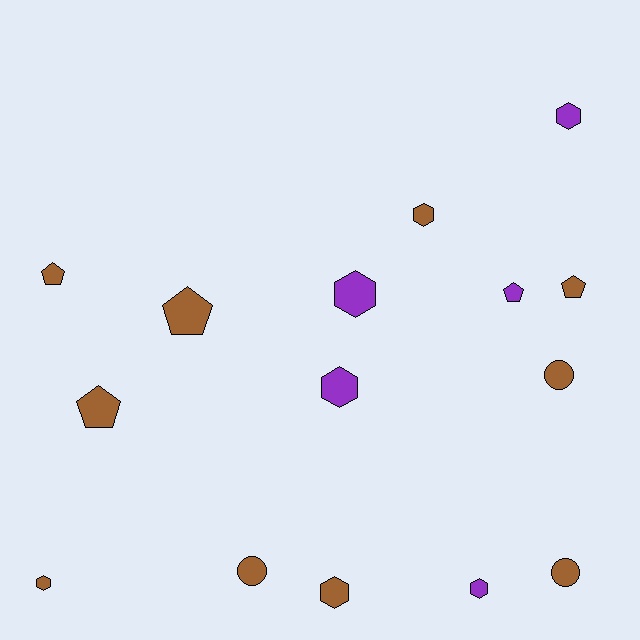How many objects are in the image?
There are 15 objects.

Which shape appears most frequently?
Hexagon, with 7 objects.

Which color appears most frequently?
Brown, with 10 objects.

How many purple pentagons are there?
There is 1 purple pentagon.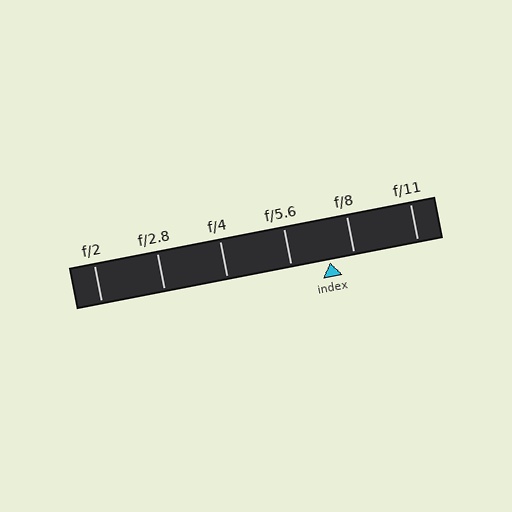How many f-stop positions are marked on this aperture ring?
There are 6 f-stop positions marked.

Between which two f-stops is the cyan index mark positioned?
The index mark is between f/5.6 and f/8.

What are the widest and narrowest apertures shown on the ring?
The widest aperture shown is f/2 and the narrowest is f/11.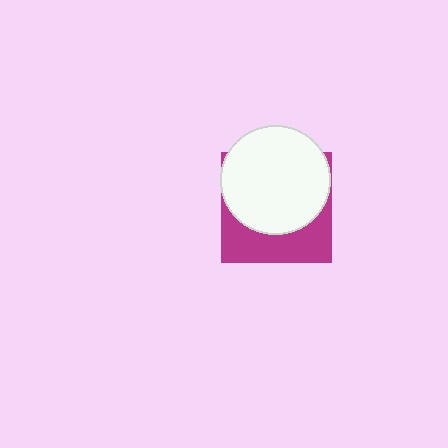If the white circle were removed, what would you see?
You would see the complete magenta square.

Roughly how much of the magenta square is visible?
A small part of it is visible (roughly 37%).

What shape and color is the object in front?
The object in front is a white circle.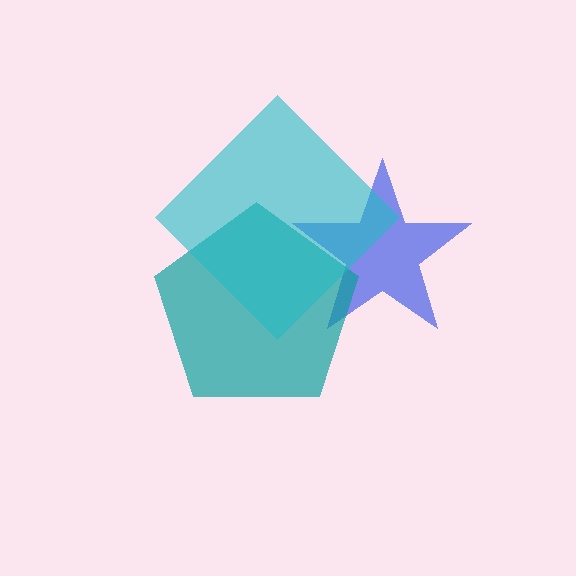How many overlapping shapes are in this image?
There are 3 overlapping shapes in the image.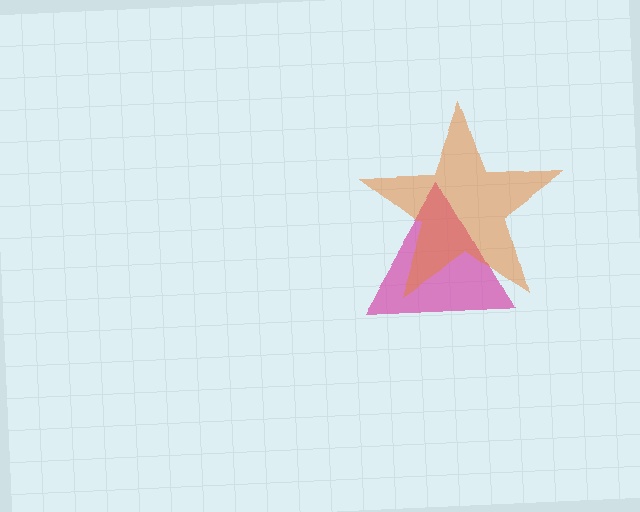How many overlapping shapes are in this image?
There are 2 overlapping shapes in the image.